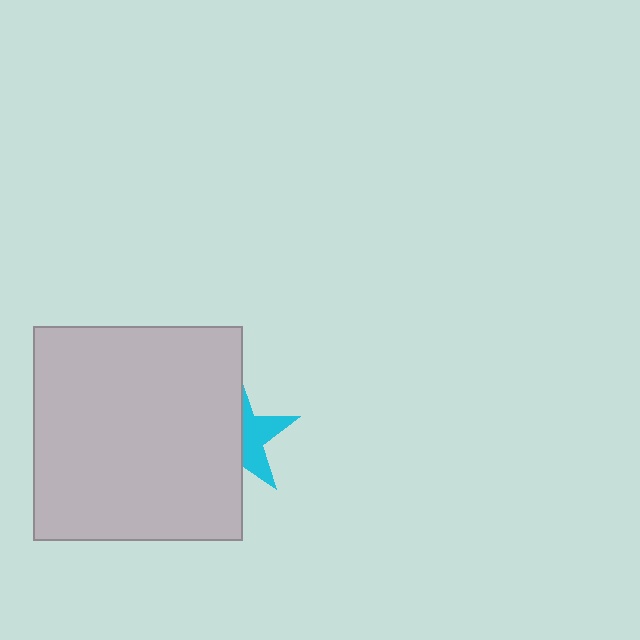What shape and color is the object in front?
The object in front is a light gray rectangle.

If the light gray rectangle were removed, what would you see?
You would see the complete cyan star.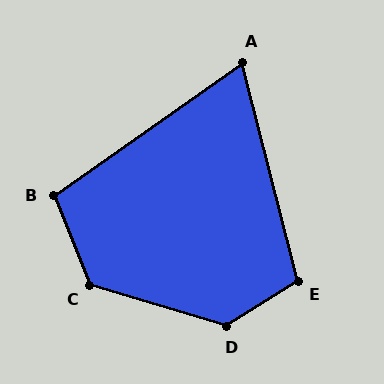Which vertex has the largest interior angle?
D, at approximately 131 degrees.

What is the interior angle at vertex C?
Approximately 129 degrees (obtuse).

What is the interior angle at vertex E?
Approximately 108 degrees (obtuse).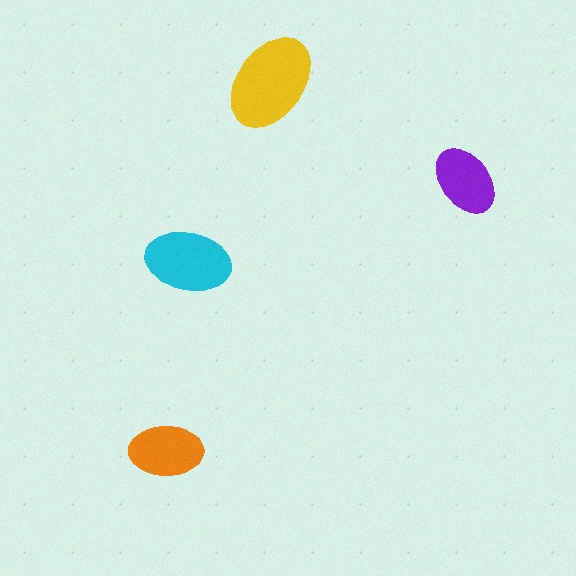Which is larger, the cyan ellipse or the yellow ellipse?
The yellow one.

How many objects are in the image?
There are 4 objects in the image.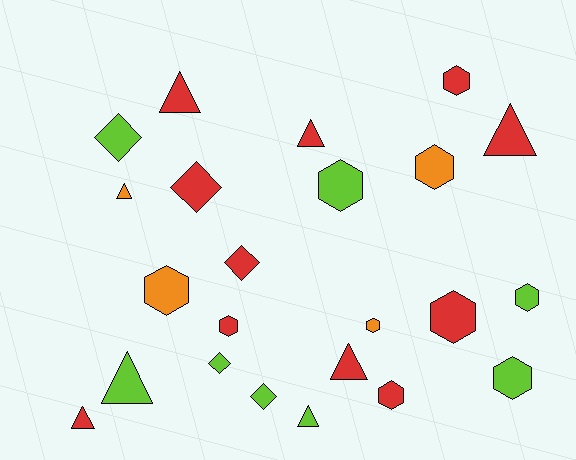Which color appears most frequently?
Red, with 11 objects.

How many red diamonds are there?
There are 2 red diamonds.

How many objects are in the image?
There are 23 objects.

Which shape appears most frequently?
Hexagon, with 10 objects.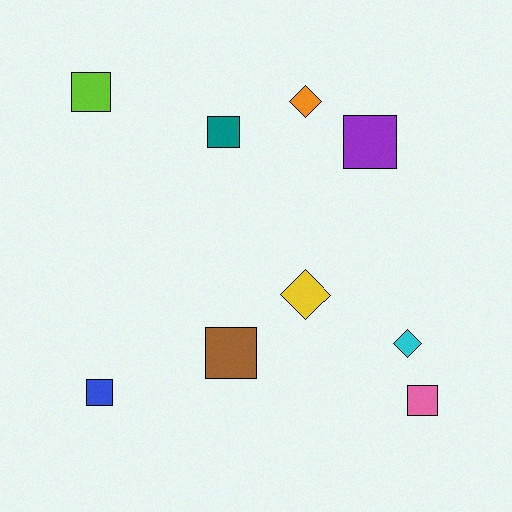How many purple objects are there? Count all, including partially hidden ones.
There is 1 purple object.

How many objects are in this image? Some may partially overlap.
There are 9 objects.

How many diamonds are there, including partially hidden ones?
There are 3 diamonds.